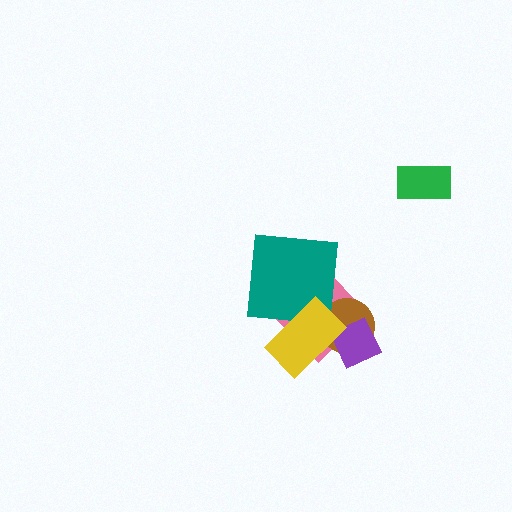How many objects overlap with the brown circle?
3 objects overlap with the brown circle.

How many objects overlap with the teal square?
2 objects overlap with the teal square.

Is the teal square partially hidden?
Yes, it is partially covered by another shape.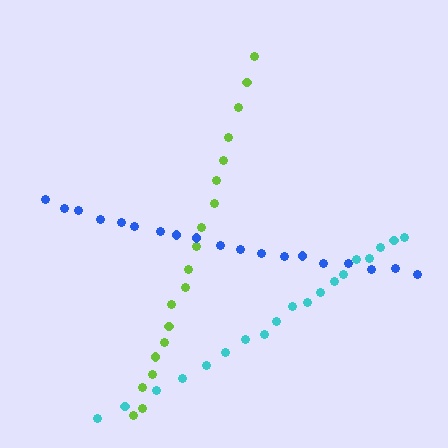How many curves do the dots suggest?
There are 3 distinct paths.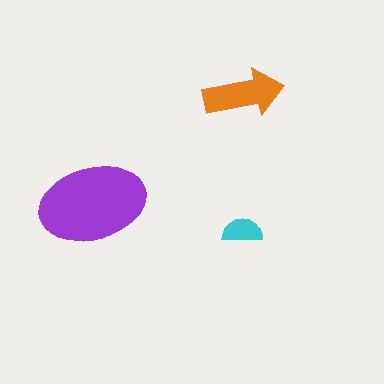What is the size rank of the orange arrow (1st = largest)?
2nd.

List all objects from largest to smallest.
The purple ellipse, the orange arrow, the cyan semicircle.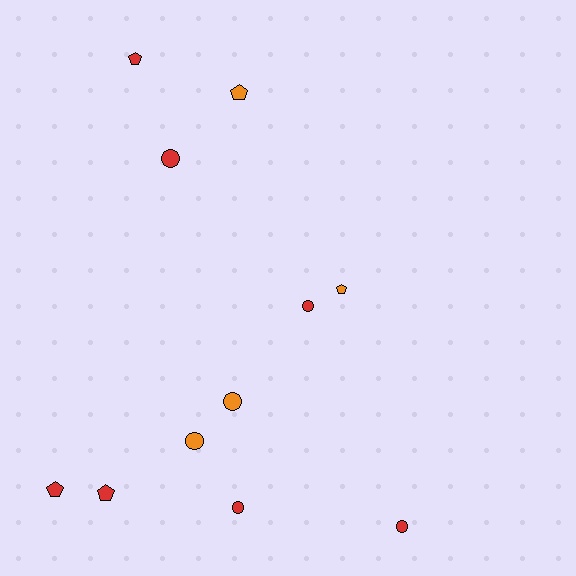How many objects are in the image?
There are 11 objects.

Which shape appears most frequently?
Circle, with 6 objects.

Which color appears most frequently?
Red, with 7 objects.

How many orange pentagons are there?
There are 2 orange pentagons.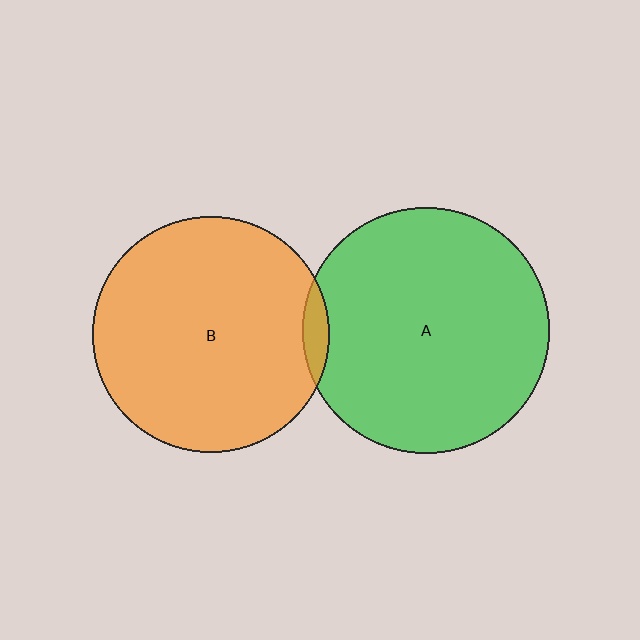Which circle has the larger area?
Circle A (green).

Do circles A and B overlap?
Yes.